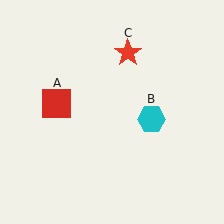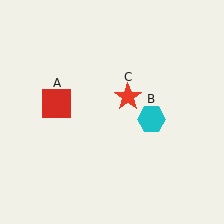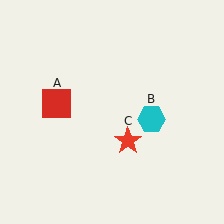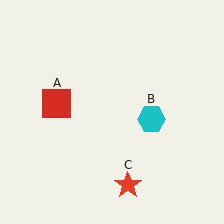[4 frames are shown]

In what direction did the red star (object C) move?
The red star (object C) moved down.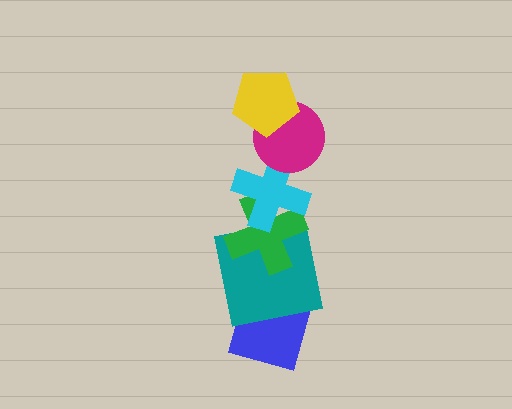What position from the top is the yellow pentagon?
The yellow pentagon is 1st from the top.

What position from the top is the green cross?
The green cross is 4th from the top.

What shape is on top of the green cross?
The cyan cross is on top of the green cross.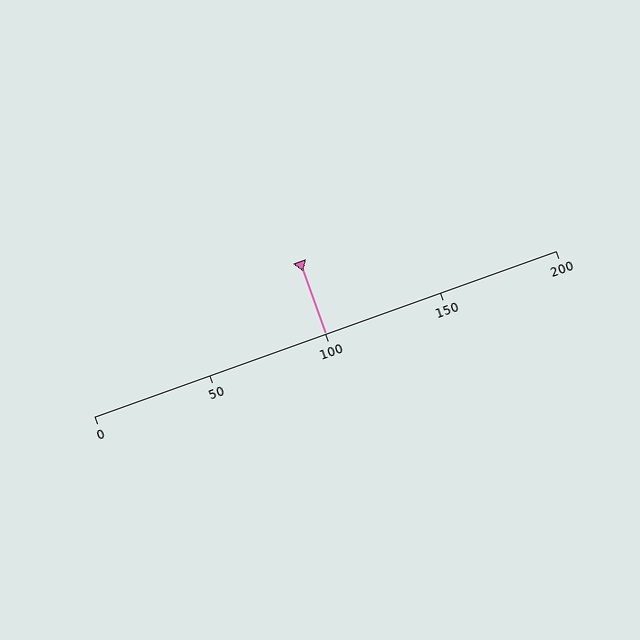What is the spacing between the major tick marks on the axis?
The major ticks are spaced 50 apart.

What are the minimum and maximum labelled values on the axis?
The axis runs from 0 to 200.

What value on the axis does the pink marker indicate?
The marker indicates approximately 100.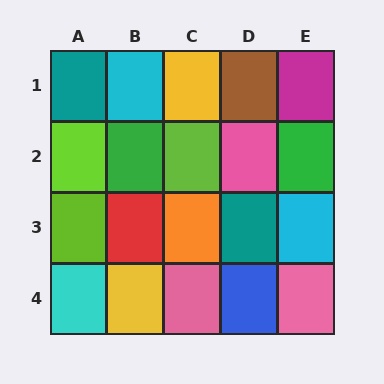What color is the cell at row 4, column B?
Yellow.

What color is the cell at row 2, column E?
Green.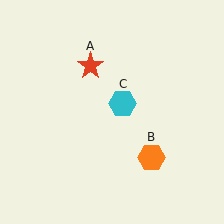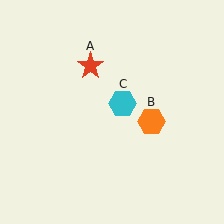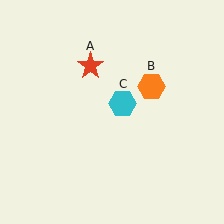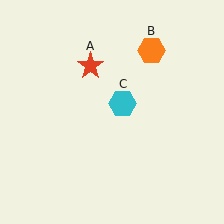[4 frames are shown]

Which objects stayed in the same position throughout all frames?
Red star (object A) and cyan hexagon (object C) remained stationary.